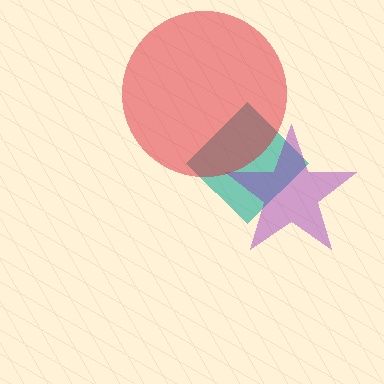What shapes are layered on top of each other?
The layered shapes are: a teal diamond, a purple star, a red circle.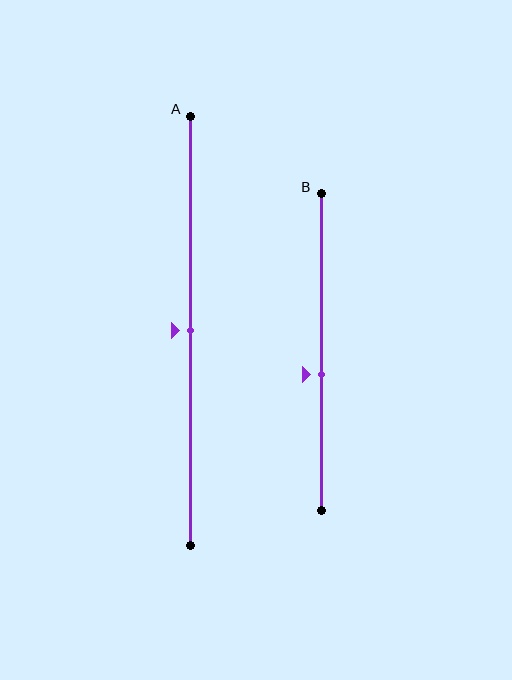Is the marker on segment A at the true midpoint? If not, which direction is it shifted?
Yes, the marker on segment A is at the true midpoint.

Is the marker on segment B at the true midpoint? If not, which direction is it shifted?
No, the marker on segment B is shifted downward by about 7% of the segment length.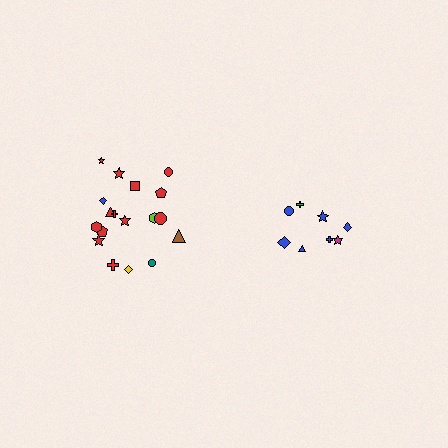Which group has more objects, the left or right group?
The left group.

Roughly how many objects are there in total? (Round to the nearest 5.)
Roughly 25 objects in total.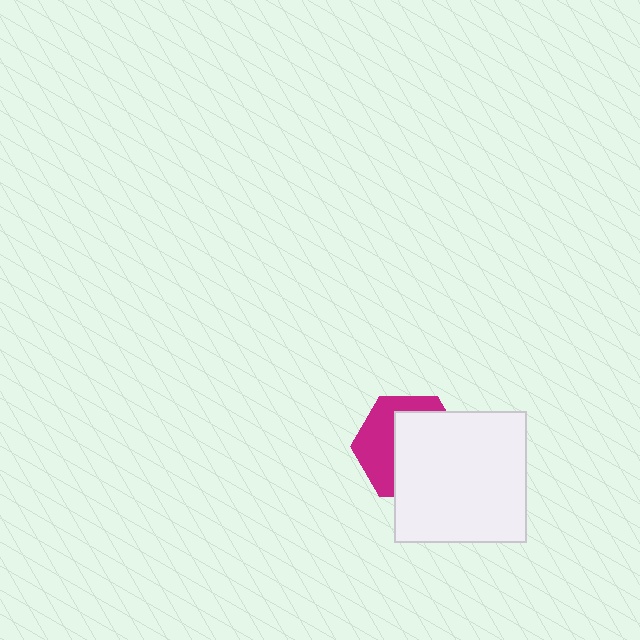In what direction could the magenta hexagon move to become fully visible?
The magenta hexagon could move toward the upper-left. That would shift it out from behind the white rectangle entirely.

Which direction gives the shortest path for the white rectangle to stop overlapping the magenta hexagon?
Moving toward the lower-right gives the shortest separation.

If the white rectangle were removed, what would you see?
You would see the complete magenta hexagon.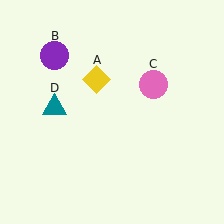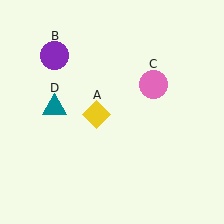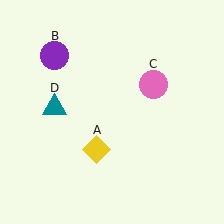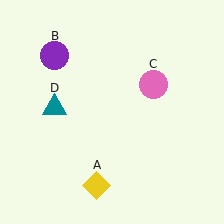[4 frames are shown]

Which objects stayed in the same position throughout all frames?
Purple circle (object B) and pink circle (object C) and teal triangle (object D) remained stationary.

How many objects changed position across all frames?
1 object changed position: yellow diamond (object A).